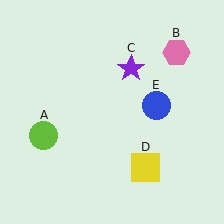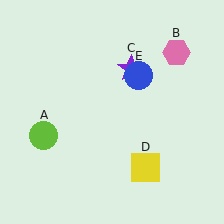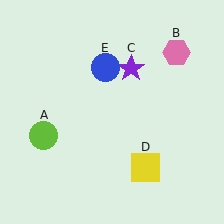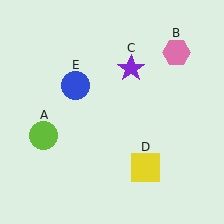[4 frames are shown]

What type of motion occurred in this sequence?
The blue circle (object E) rotated counterclockwise around the center of the scene.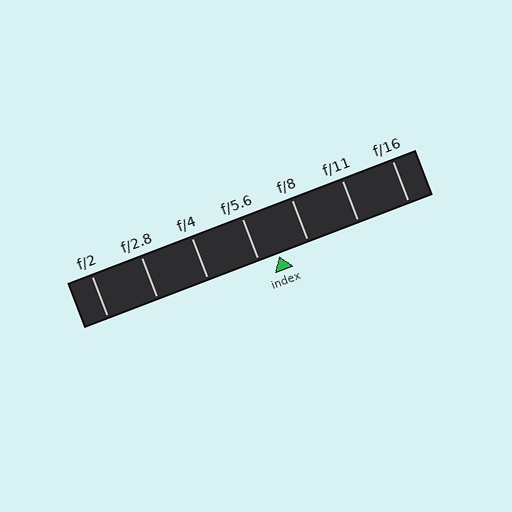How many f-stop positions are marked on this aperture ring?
There are 7 f-stop positions marked.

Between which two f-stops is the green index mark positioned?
The index mark is between f/5.6 and f/8.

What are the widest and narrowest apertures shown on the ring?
The widest aperture shown is f/2 and the narrowest is f/16.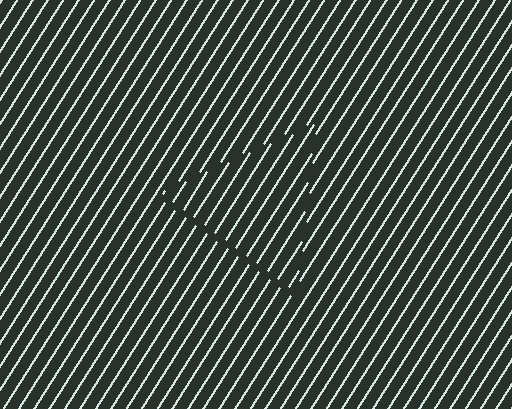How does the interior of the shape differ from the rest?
The interior of the shape contains the same grating, shifted by half a period — the contour is defined by the phase discontinuity where line-ends from the inner and outer gratings abut.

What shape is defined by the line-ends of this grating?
An illusory triangle. The interior of the shape contains the same grating, shifted by half a period — the contour is defined by the phase discontinuity where line-ends from the inner and outer gratings abut.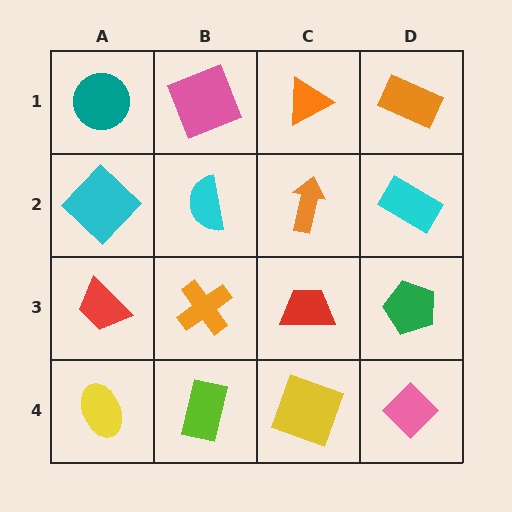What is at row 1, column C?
An orange triangle.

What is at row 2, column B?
A cyan semicircle.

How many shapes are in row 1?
4 shapes.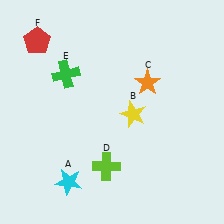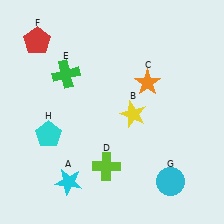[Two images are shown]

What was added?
A cyan circle (G), a cyan pentagon (H) were added in Image 2.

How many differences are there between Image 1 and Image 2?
There are 2 differences between the two images.